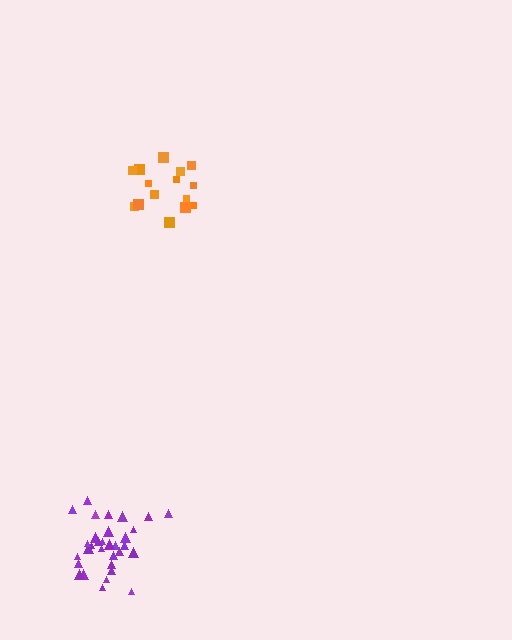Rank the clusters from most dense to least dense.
purple, orange.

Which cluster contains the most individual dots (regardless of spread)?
Purple (32).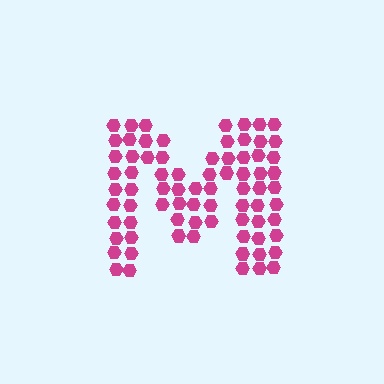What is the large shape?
The large shape is the letter M.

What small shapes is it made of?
It is made of small hexagons.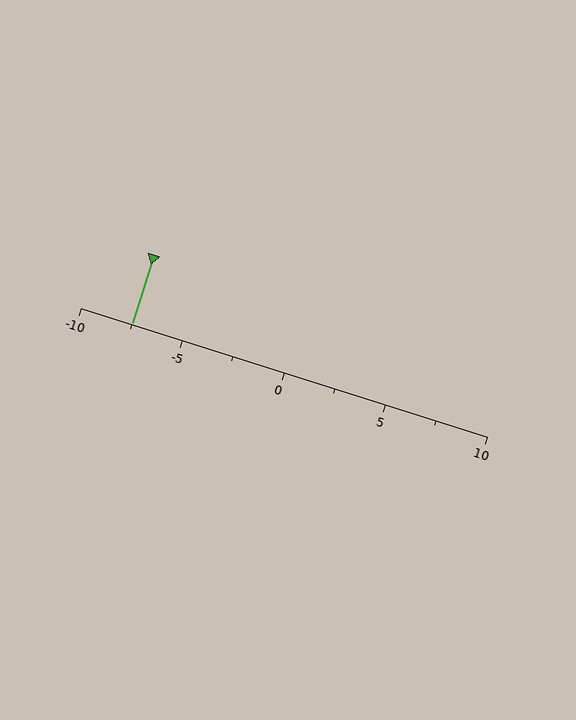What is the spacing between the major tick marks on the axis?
The major ticks are spaced 5 apart.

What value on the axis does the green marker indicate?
The marker indicates approximately -7.5.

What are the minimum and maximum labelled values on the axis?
The axis runs from -10 to 10.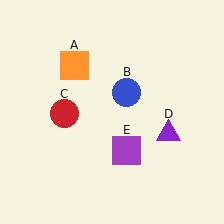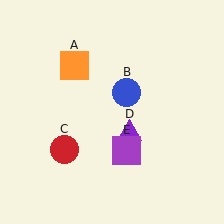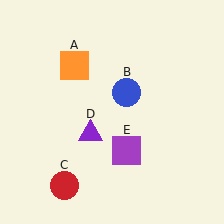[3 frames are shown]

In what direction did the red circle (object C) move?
The red circle (object C) moved down.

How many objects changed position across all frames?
2 objects changed position: red circle (object C), purple triangle (object D).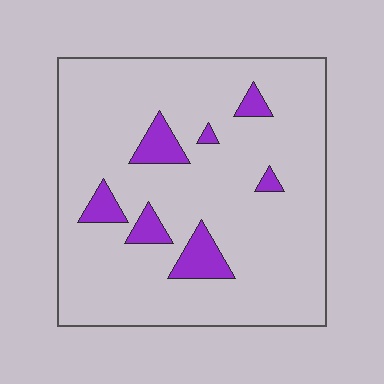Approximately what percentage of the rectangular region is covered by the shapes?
Approximately 10%.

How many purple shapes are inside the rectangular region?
7.